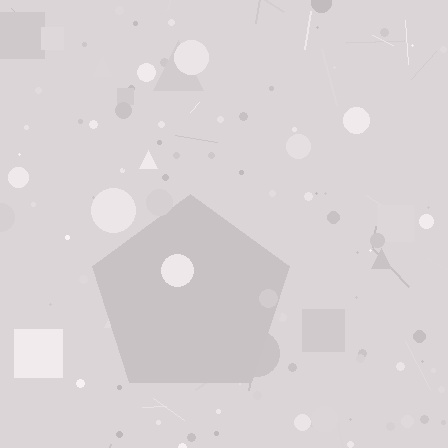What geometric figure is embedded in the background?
A pentagon is embedded in the background.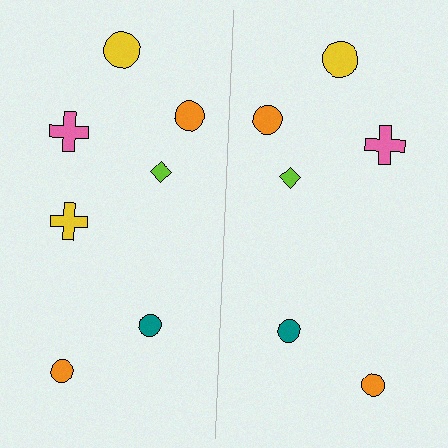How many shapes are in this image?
There are 13 shapes in this image.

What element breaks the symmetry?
A yellow cross is missing from the right side.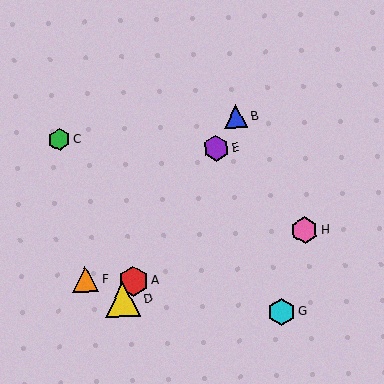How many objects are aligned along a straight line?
4 objects (A, B, D, E) are aligned along a straight line.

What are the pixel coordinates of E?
Object E is at (216, 148).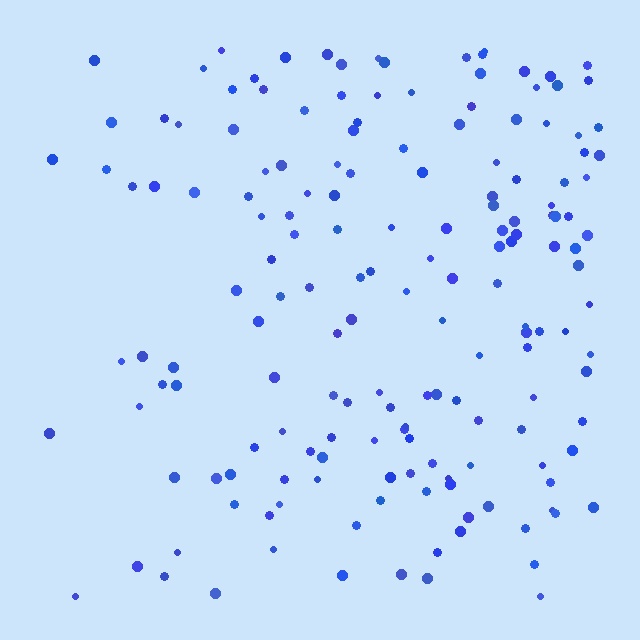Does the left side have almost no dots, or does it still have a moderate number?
Still a moderate number, just noticeably fewer than the right.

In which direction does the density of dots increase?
From left to right, with the right side densest.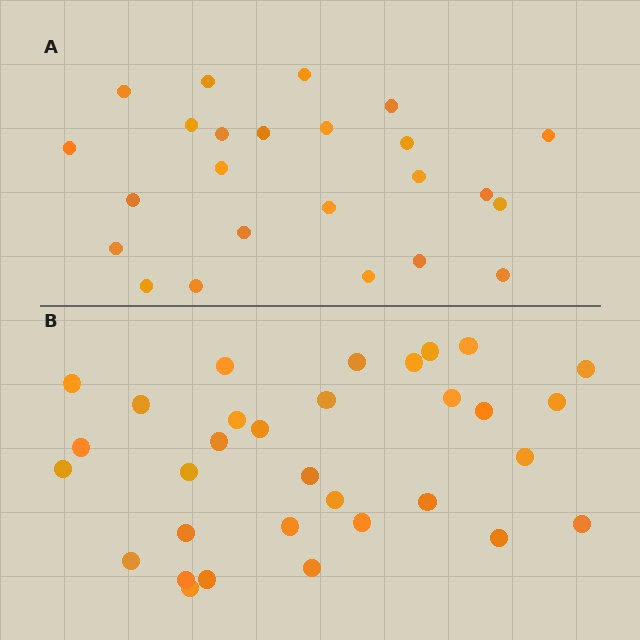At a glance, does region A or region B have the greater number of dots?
Region B (the bottom region) has more dots.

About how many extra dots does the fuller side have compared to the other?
Region B has roughly 8 or so more dots than region A.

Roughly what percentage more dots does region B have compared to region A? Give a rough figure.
About 35% more.